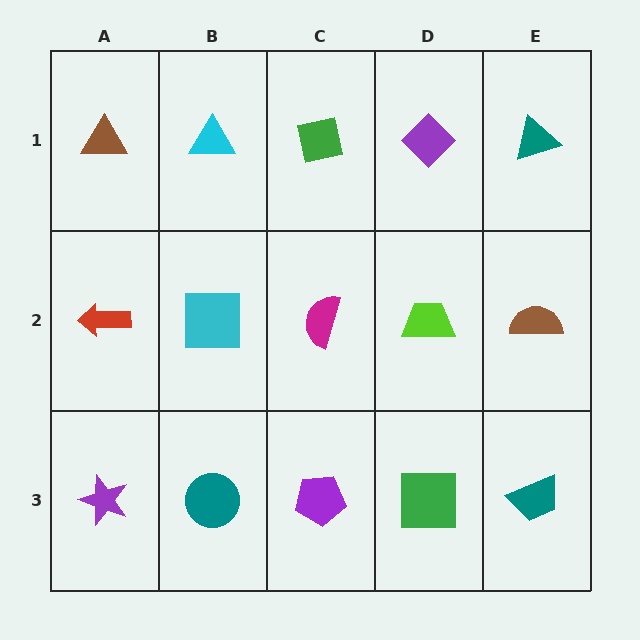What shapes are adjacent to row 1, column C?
A magenta semicircle (row 2, column C), a cyan triangle (row 1, column B), a purple diamond (row 1, column D).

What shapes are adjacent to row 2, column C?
A green square (row 1, column C), a purple pentagon (row 3, column C), a cyan square (row 2, column B), a lime trapezoid (row 2, column D).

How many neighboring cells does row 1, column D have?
3.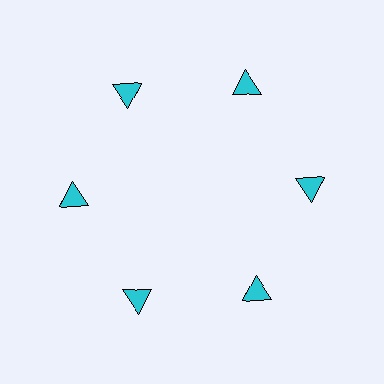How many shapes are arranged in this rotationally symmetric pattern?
There are 6 shapes, arranged in 6 groups of 1.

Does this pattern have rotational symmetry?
Yes, this pattern has 6-fold rotational symmetry. It looks the same after rotating 60 degrees around the center.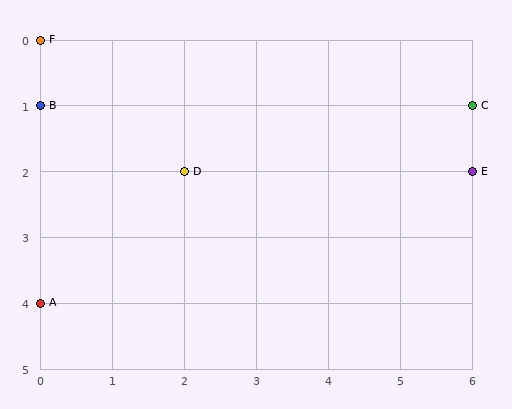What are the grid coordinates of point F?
Point F is at grid coordinates (0, 0).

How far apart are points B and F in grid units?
Points B and F are 1 row apart.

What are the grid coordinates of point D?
Point D is at grid coordinates (2, 2).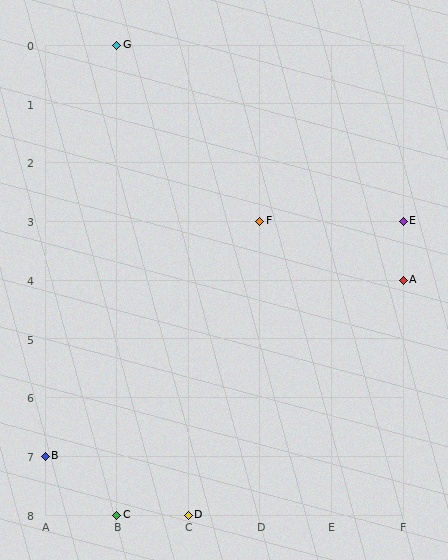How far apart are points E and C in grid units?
Points E and C are 4 columns and 5 rows apart (about 6.4 grid units diagonally).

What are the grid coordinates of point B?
Point B is at grid coordinates (A, 7).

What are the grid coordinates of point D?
Point D is at grid coordinates (C, 8).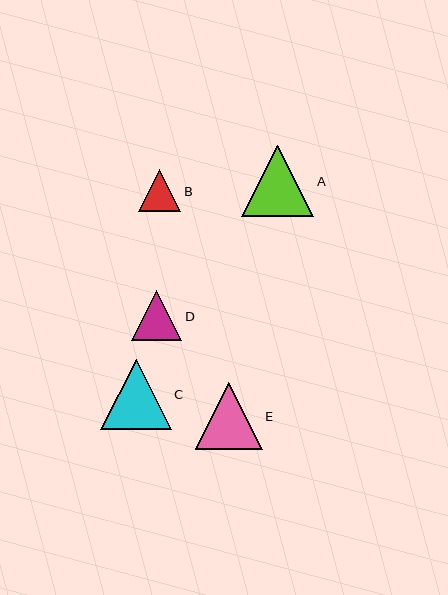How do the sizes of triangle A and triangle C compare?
Triangle A and triangle C are approximately the same size.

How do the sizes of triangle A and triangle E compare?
Triangle A and triangle E are approximately the same size.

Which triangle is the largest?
Triangle A is the largest with a size of approximately 72 pixels.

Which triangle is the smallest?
Triangle B is the smallest with a size of approximately 43 pixels.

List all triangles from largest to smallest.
From largest to smallest: A, C, E, D, B.